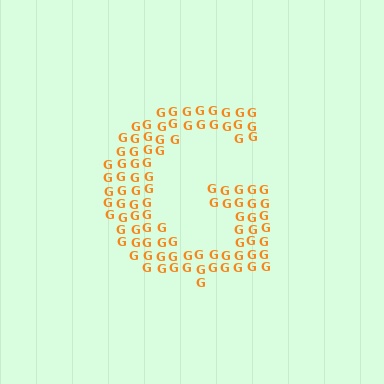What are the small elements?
The small elements are letter G's.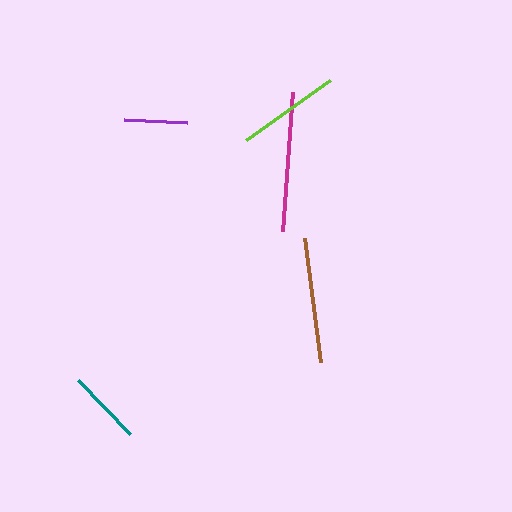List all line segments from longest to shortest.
From longest to shortest: magenta, brown, lime, teal, purple.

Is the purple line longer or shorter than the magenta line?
The magenta line is longer than the purple line.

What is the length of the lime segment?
The lime segment is approximately 102 pixels long.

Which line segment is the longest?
The magenta line is the longest at approximately 139 pixels.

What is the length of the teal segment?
The teal segment is approximately 75 pixels long.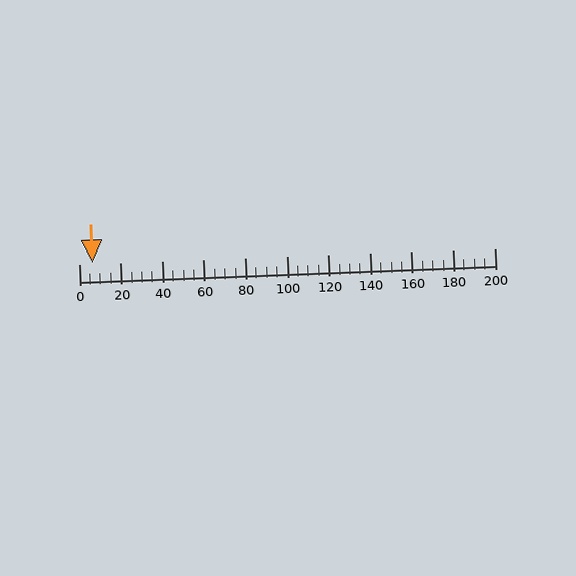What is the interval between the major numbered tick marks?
The major tick marks are spaced 20 units apart.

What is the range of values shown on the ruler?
The ruler shows values from 0 to 200.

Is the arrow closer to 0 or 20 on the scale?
The arrow is closer to 0.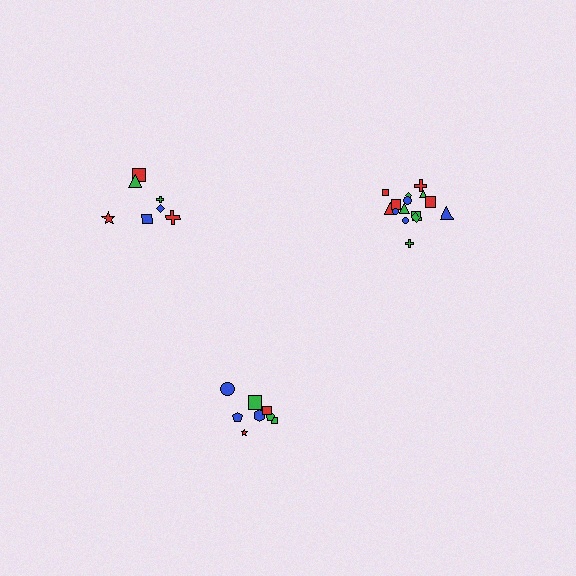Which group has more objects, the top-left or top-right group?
The top-right group.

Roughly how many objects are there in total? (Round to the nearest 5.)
Roughly 30 objects in total.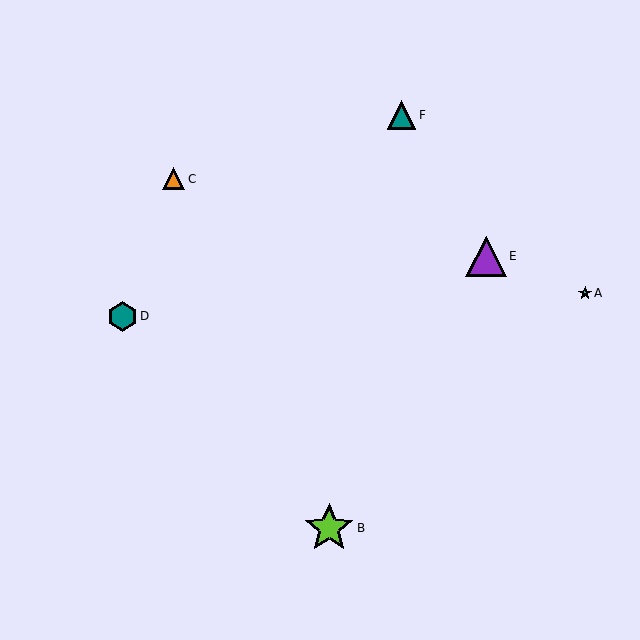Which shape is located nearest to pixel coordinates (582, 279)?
The cyan star (labeled A) at (585, 293) is nearest to that location.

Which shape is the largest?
The lime star (labeled B) is the largest.